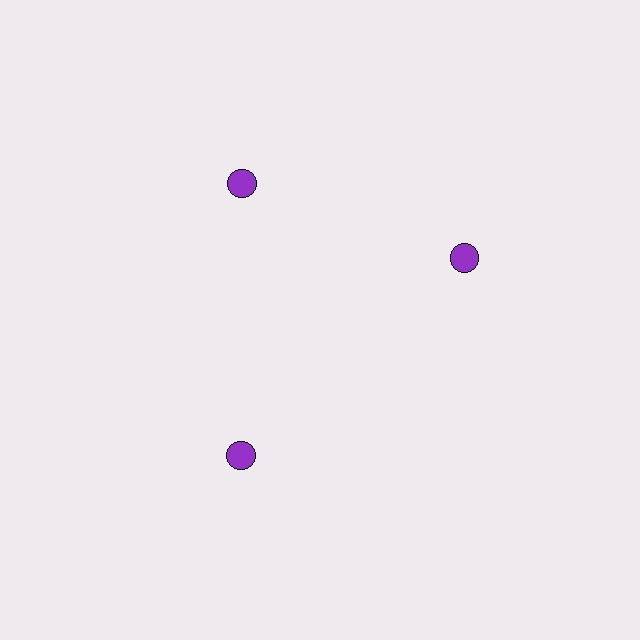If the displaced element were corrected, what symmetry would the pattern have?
It would have 3-fold rotational symmetry — the pattern would map onto itself every 120 degrees.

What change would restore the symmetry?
The symmetry would be restored by rotating it back into even spacing with its neighbors so that all 3 circles sit at equal angles and equal distance from the center.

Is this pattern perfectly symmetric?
No. The 3 purple circles are arranged in a ring, but one element near the 3 o'clock position is rotated out of alignment along the ring, breaking the 3-fold rotational symmetry.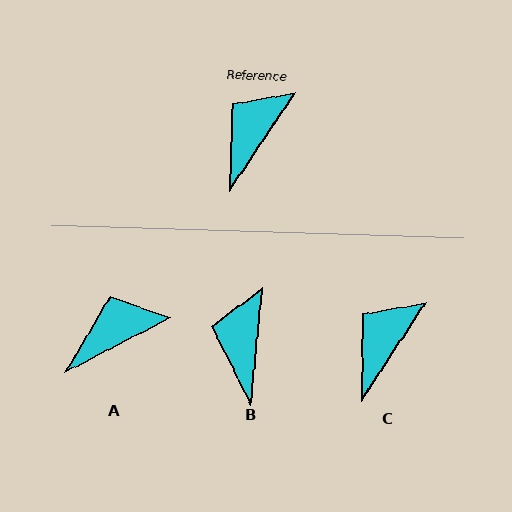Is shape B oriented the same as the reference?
No, it is off by about 28 degrees.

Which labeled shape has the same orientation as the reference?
C.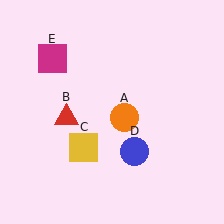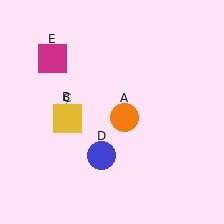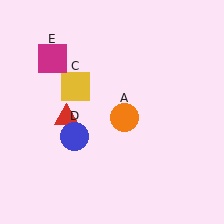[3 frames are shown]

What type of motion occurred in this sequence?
The yellow square (object C), blue circle (object D) rotated clockwise around the center of the scene.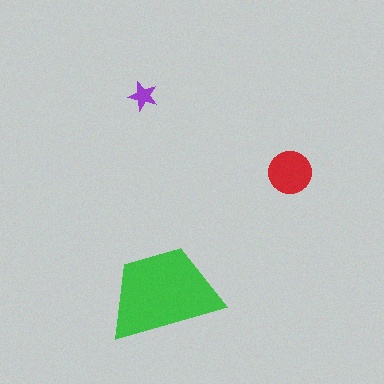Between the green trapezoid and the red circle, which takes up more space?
The green trapezoid.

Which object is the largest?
The green trapezoid.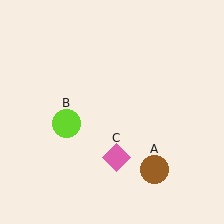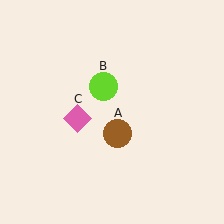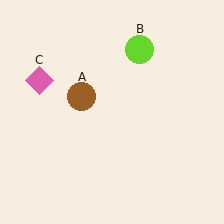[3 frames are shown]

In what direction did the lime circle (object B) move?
The lime circle (object B) moved up and to the right.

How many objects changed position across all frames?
3 objects changed position: brown circle (object A), lime circle (object B), pink diamond (object C).